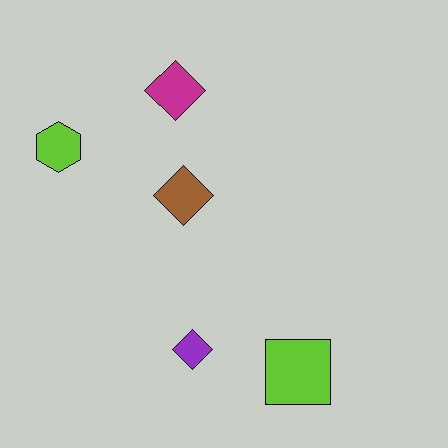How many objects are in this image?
There are 5 objects.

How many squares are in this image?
There is 1 square.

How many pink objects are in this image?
There are no pink objects.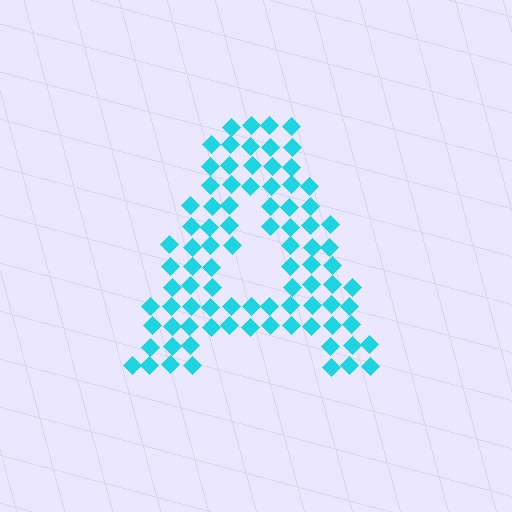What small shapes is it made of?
It is made of small diamonds.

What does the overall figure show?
The overall figure shows the letter A.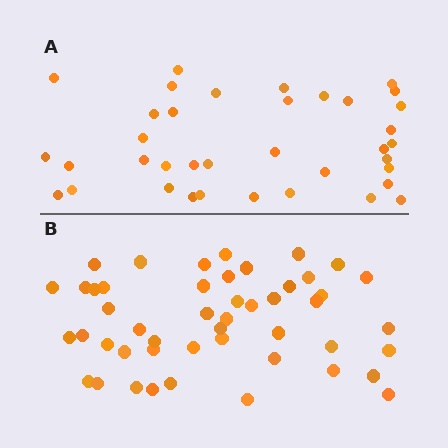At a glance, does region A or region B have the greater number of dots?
Region B (the bottom region) has more dots.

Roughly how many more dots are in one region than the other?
Region B has roughly 12 or so more dots than region A.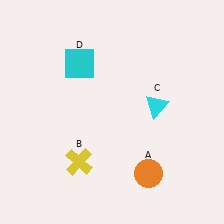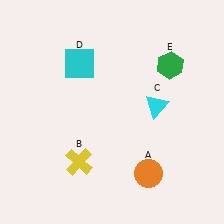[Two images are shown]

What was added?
A green hexagon (E) was added in Image 2.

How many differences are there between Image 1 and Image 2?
There is 1 difference between the two images.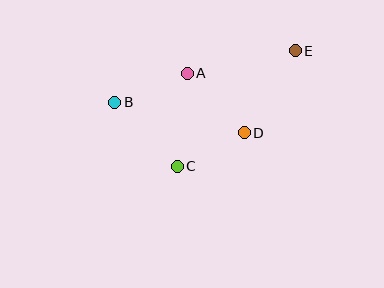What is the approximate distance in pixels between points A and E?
The distance between A and E is approximately 110 pixels.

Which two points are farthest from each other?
Points B and E are farthest from each other.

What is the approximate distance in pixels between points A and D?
The distance between A and D is approximately 83 pixels.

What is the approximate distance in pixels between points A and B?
The distance between A and B is approximately 78 pixels.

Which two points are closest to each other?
Points C and D are closest to each other.